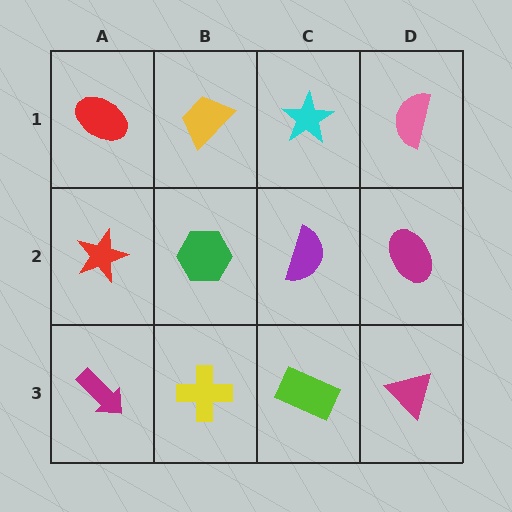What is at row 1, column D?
A pink semicircle.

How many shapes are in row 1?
4 shapes.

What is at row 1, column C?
A cyan star.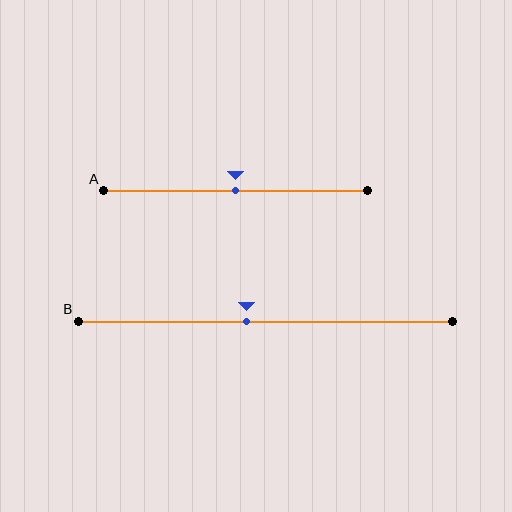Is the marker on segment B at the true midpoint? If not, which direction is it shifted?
No, the marker on segment B is shifted to the left by about 5% of the segment length.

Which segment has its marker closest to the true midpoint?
Segment A has its marker closest to the true midpoint.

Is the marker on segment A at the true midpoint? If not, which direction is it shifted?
Yes, the marker on segment A is at the true midpoint.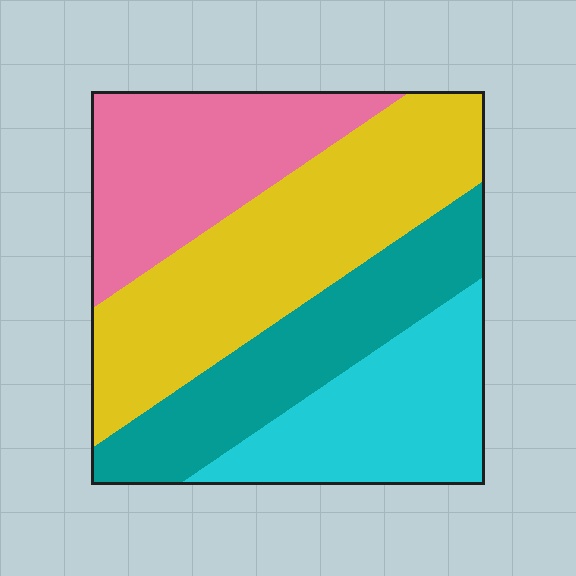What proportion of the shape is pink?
Pink covers 23% of the shape.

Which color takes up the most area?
Yellow, at roughly 35%.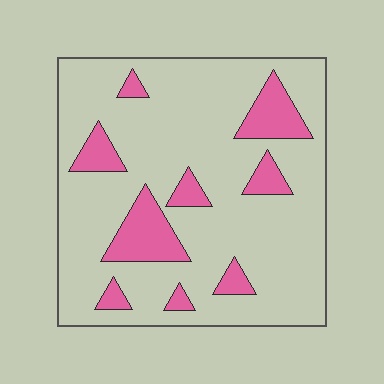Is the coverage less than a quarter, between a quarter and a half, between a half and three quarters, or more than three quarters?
Less than a quarter.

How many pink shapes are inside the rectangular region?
9.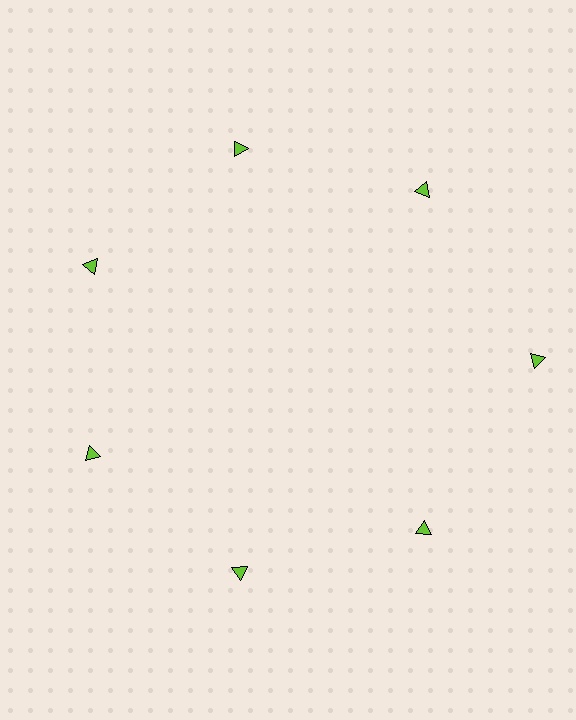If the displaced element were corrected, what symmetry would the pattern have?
It would have 7-fold rotational symmetry — the pattern would map onto itself every 51 degrees.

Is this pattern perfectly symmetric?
No. The 7 lime triangles are arranged in a ring, but one element near the 3 o'clock position is pushed outward from the center, breaking the 7-fold rotational symmetry.